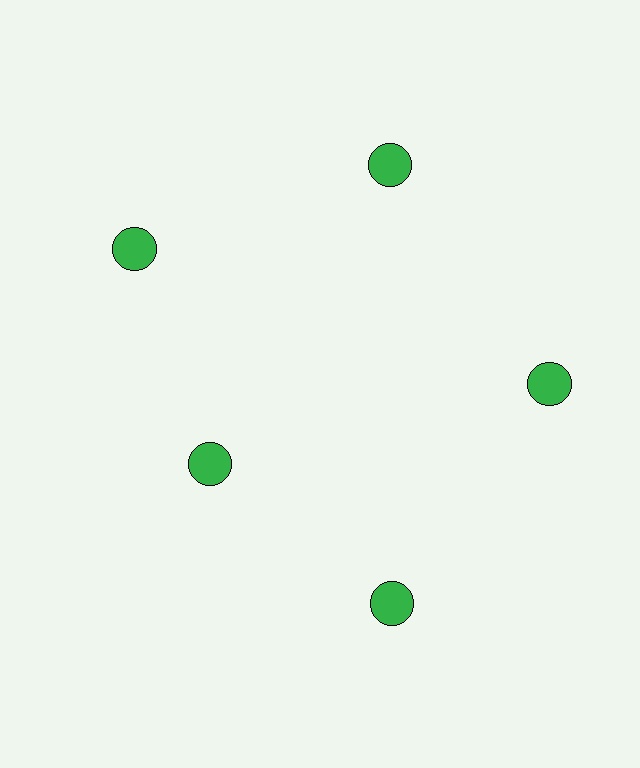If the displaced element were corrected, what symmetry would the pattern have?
It would have 5-fold rotational symmetry — the pattern would map onto itself every 72 degrees.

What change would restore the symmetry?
The symmetry would be restored by moving it outward, back onto the ring so that all 5 circles sit at equal angles and equal distance from the center.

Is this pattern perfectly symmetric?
No. The 5 green circles are arranged in a ring, but one element near the 8 o'clock position is pulled inward toward the center, breaking the 5-fold rotational symmetry.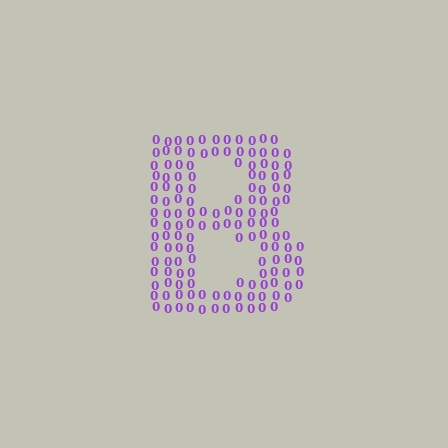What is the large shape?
The large shape is the letter B.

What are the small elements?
The small elements are digit 0's.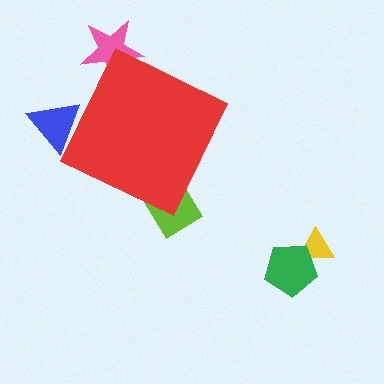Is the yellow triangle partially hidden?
No, the yellow triangle is fully visible.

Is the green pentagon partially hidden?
No, the green pentagon is fully visible.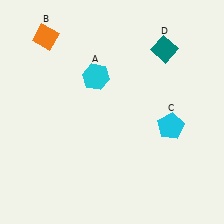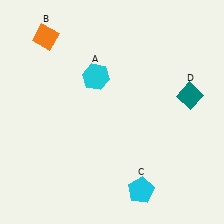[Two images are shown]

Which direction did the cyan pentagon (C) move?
The cyan pentagon (C) moved down.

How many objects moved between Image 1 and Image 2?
2 objects moved between the two images.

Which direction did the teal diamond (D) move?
The teal diamond (D) moved down.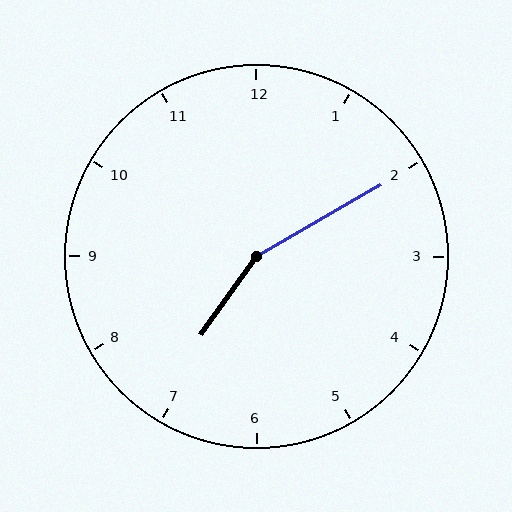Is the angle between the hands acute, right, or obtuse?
It is obtuse.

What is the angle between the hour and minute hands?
Approximately 155 degrees.